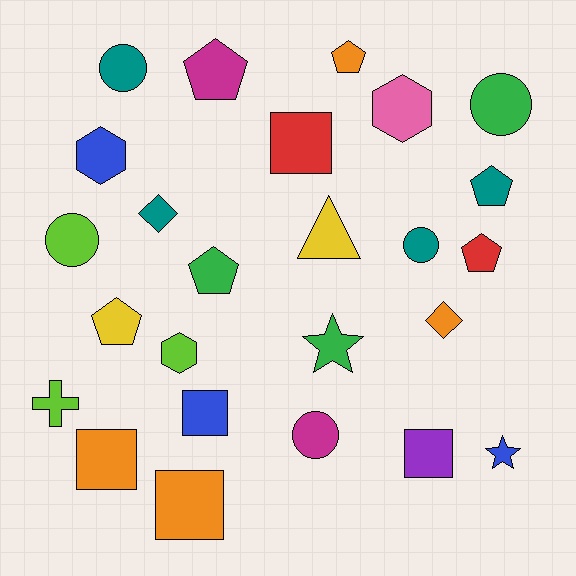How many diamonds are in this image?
There are 2 diamonds.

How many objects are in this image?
There are 25 objects.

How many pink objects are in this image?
There is 1 pink object.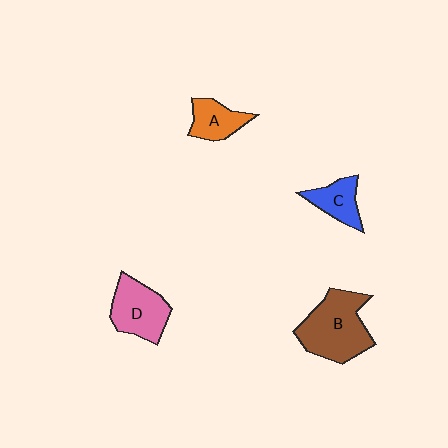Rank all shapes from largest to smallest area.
From largest to smallest: B (brown), D (pink), A (orange), C (blue).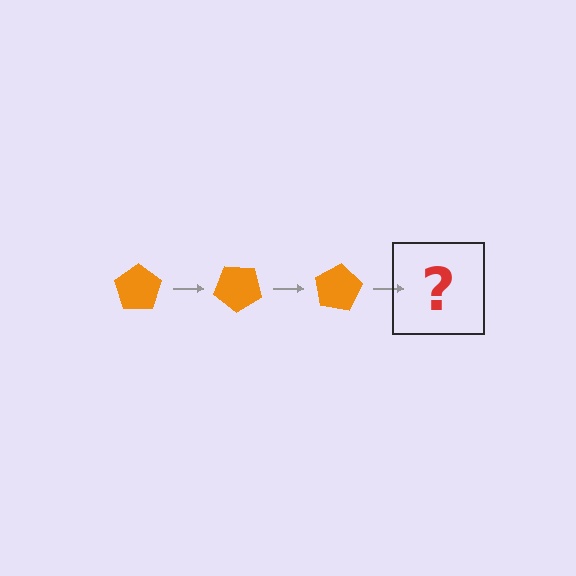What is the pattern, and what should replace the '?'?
The pattern is that the pentagon rotates 40 degrees each step. The '?' should be an orange pentagon rotated 120 degrees.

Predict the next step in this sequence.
The next step is an orange pentagon rotated 120 degrees.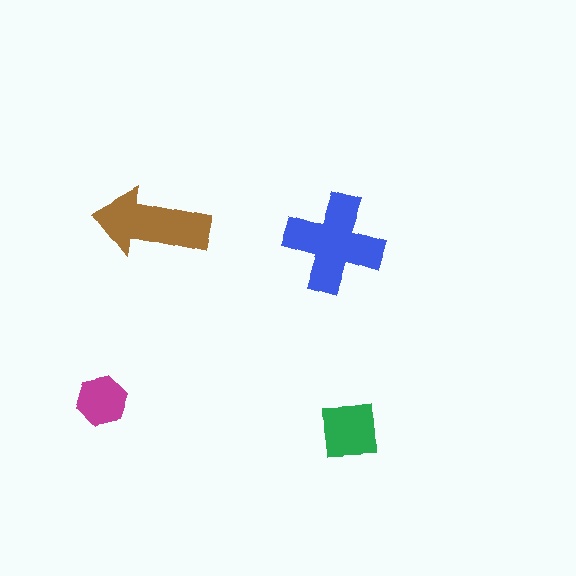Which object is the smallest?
The magenta hexagon.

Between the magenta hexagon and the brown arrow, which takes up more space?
The brown arrow.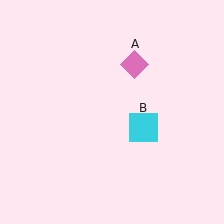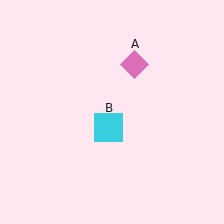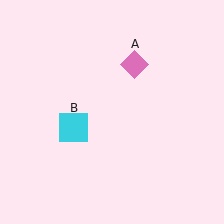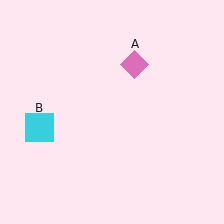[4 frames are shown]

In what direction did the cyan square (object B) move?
The cyan square (object B) moved left.